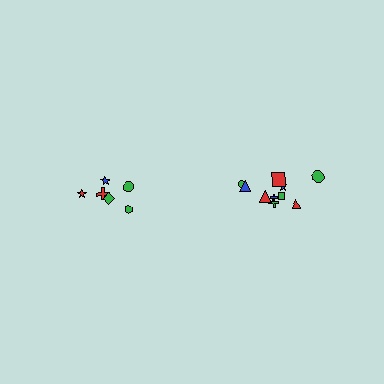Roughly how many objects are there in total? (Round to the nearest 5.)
Roughly 15 objects in total.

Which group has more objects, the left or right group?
The right group.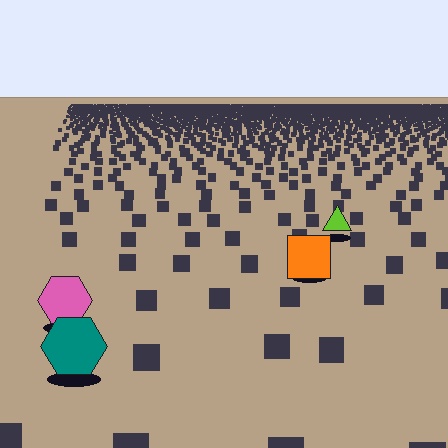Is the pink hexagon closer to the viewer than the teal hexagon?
No. The teal hexagon is closer — you can tell from the texture gradient: the ground texture is coarser near it.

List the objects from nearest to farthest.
From nearest to farthest: the teal hexagon, the pink hexagon, the orange square, the lime triangle.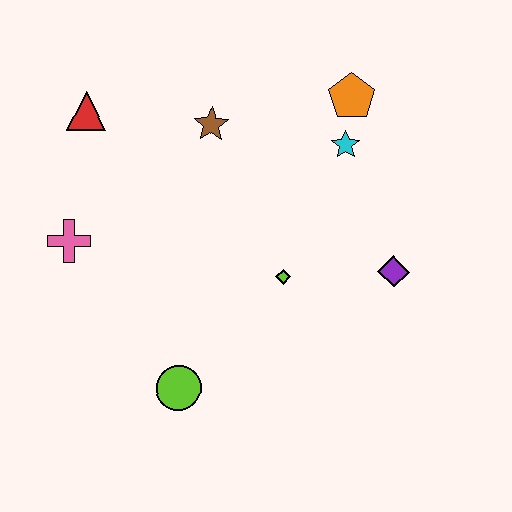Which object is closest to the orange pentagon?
The cyan star is closest to the orange pentagon.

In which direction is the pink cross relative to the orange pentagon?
The pink cross is to the left of the orange pentagon.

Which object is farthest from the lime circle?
The orange pentagon is farthest from the lime circle.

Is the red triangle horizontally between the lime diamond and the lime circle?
No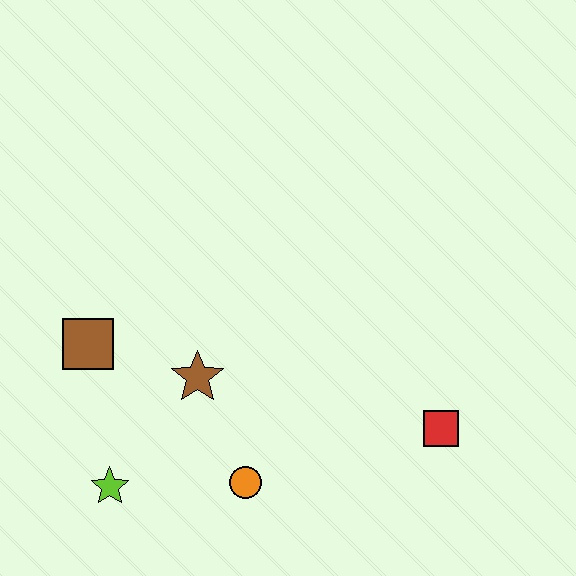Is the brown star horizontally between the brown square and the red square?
Yes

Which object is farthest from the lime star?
The red square is farthest from the lime star.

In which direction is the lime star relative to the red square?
The lime star is to the left of the red square.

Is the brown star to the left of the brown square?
No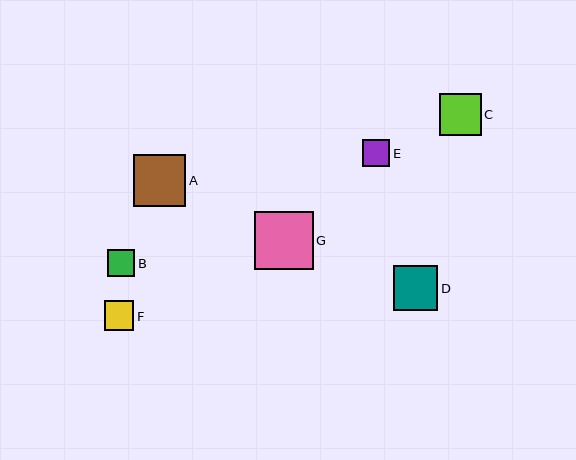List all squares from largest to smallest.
From largest to smallest: G, A, D, C, F, B, E.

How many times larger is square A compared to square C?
Square A is approximately 1.3 times the size of square C.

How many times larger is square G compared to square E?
Square G is approximately 2.1 times the size of square E.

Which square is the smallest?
Square E is the smallest with a size of approximately 27 pixels.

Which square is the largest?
Square G is the largest with a size of approximately 58 pixels.